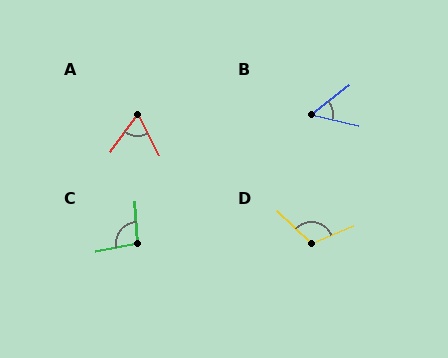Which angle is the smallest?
B, at approximately 50 degrees.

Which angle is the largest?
D, at approximately 113 degrees.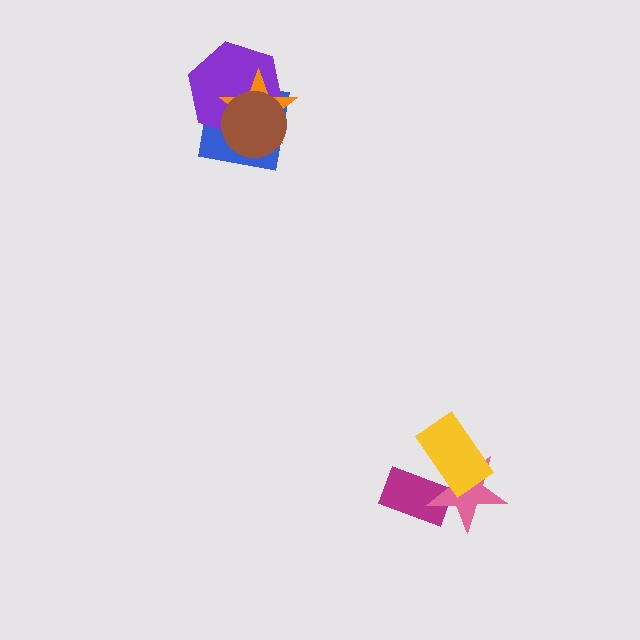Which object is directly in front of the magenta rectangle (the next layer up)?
The pink star is directly in front of the magenta rectangle.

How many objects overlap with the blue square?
3 objects overlap with the blue square.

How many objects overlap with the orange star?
3 objects overlap with the orange star.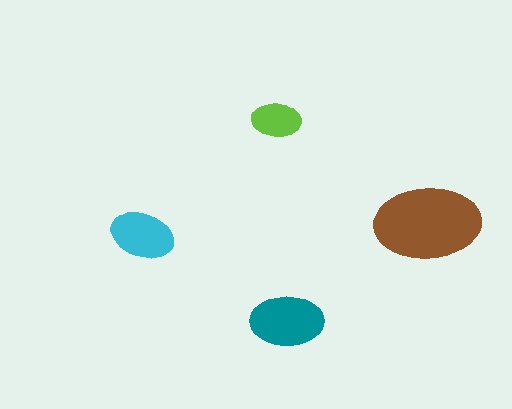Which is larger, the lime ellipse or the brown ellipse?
The brown one.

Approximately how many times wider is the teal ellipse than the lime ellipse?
About 1.5 times wider.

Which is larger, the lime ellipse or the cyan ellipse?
The cyan one.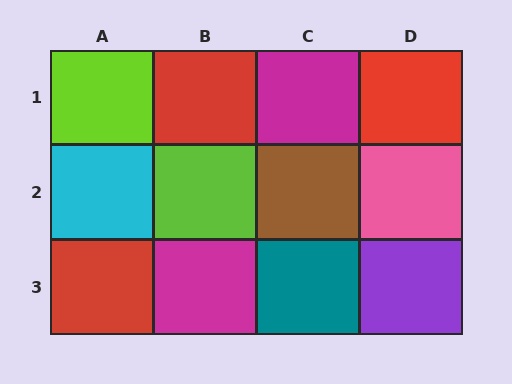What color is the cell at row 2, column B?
Lime.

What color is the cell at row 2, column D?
Pink.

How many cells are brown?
1 cell is brown.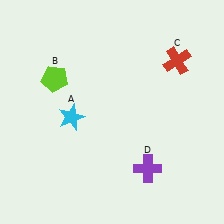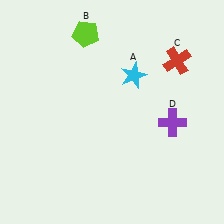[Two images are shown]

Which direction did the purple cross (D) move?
The purple cross (D) moved up.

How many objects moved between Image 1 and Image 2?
3 objects moved between the two images.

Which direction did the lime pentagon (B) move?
The lime pentagon (B) moved up.